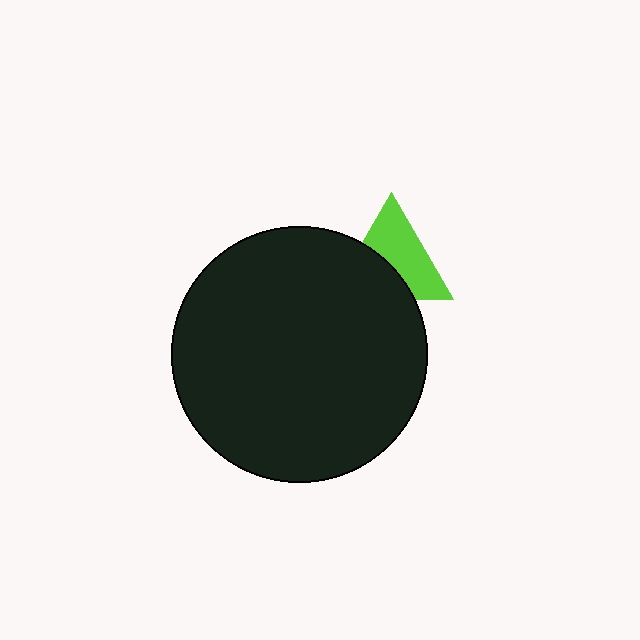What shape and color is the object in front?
The object in front is a black circle.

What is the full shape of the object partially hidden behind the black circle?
The partially hidden object is a lime triangle.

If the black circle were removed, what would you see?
You would see the complete lime triangle.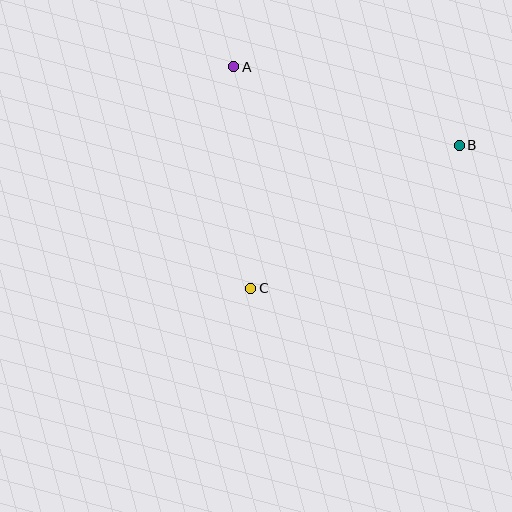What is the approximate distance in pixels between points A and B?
The distance between A and B is approximately 239 pixels.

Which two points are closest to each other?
Points A and C are closest to each other.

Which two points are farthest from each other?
Points B and C are farthest from each other.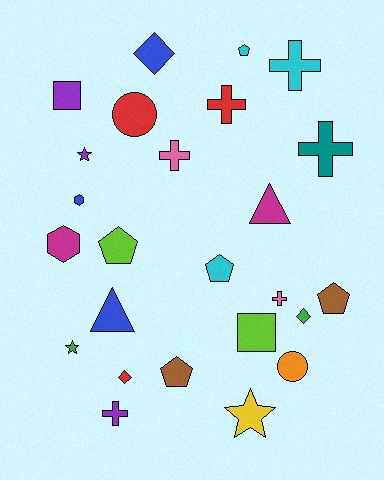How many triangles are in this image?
There are 2 triangles.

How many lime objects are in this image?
There are 2 lime objects.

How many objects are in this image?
There are 25 objects.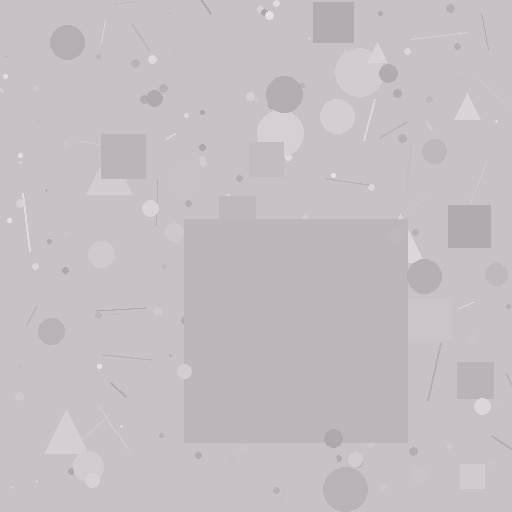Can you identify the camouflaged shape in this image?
The camouflaged shape is a square.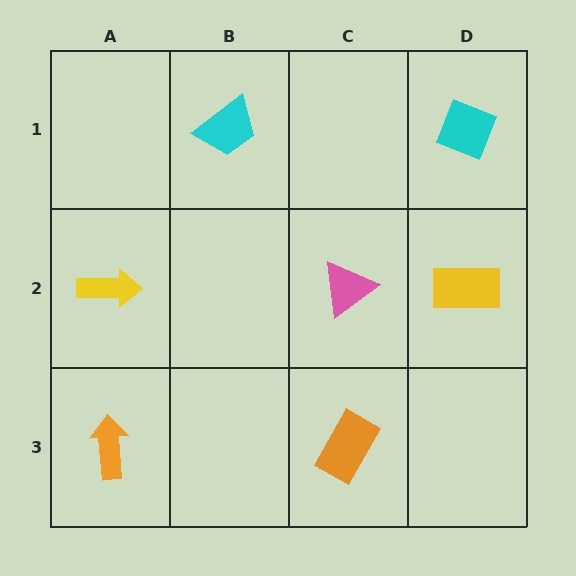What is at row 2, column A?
A yellow arrow.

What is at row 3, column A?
An orange arrow.